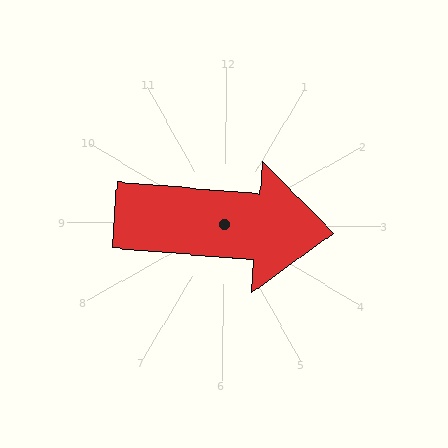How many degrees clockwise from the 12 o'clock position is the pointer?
Approximately 94 degrees.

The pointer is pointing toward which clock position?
Roughly 3 o'clock.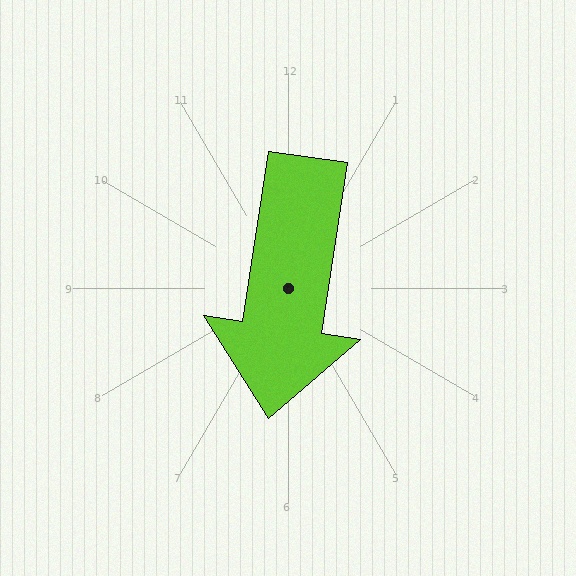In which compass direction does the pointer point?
South.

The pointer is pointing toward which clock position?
Roughly 6 o'clock.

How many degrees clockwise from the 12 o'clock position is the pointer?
Approximately 189 degrees.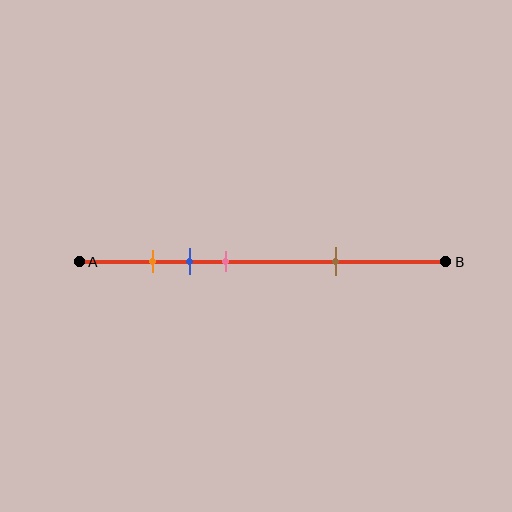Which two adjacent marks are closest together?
The orange and blue marks are the closest adjacent pair.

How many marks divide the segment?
There are 4 marks dividing the segment.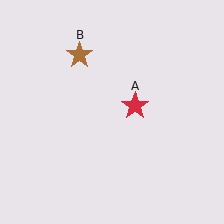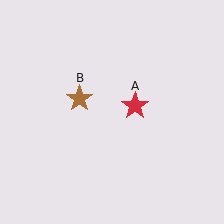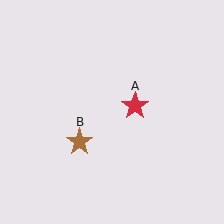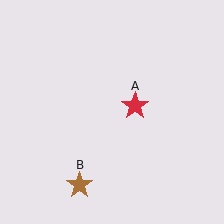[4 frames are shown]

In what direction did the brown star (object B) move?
The brown star (object B) moved down.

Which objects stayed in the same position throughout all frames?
Red star (object A) remained stationary.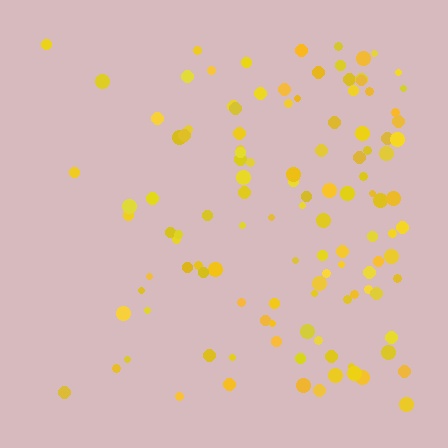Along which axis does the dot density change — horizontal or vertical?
Horizontal.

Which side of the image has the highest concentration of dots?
The right.